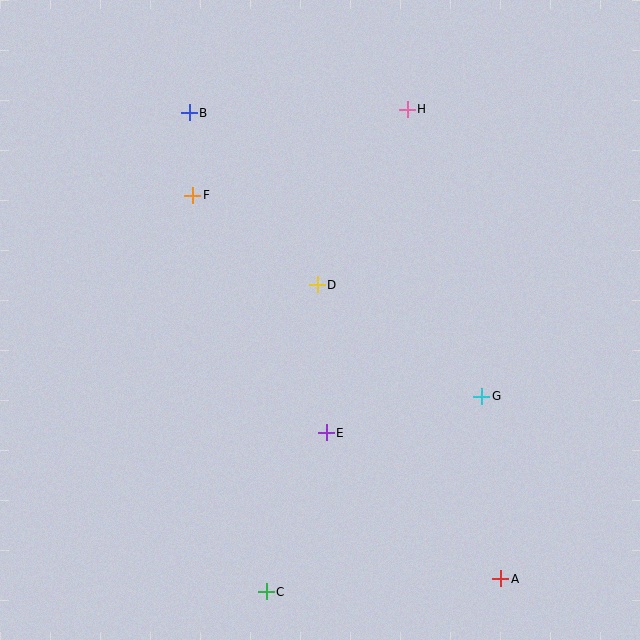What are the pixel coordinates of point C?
Point C is at (266, 592).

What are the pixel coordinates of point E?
Point E is at (326, 433).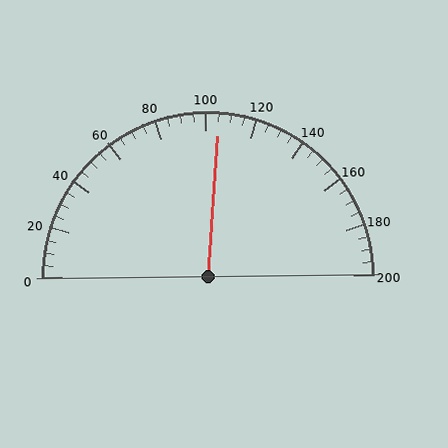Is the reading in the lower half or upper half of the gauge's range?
The reading is in the upper half of the range (0 to 200).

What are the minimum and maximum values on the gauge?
The gauge ranges from 0 to 200.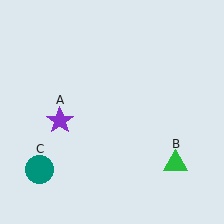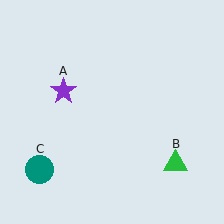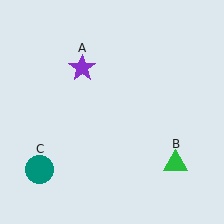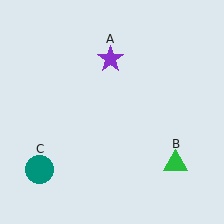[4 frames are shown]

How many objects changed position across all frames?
1 object changed position: purple star (object A).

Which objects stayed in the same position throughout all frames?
Green triangle (object B) and teal circle (object C) remained stationary.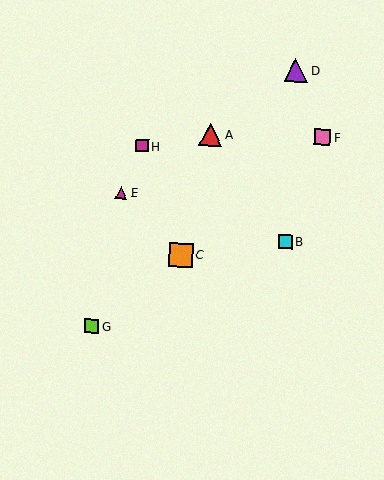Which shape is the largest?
The orange square (labeled C) is the largest.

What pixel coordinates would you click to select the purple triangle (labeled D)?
Click at (296, 70) to select the purple triangle D.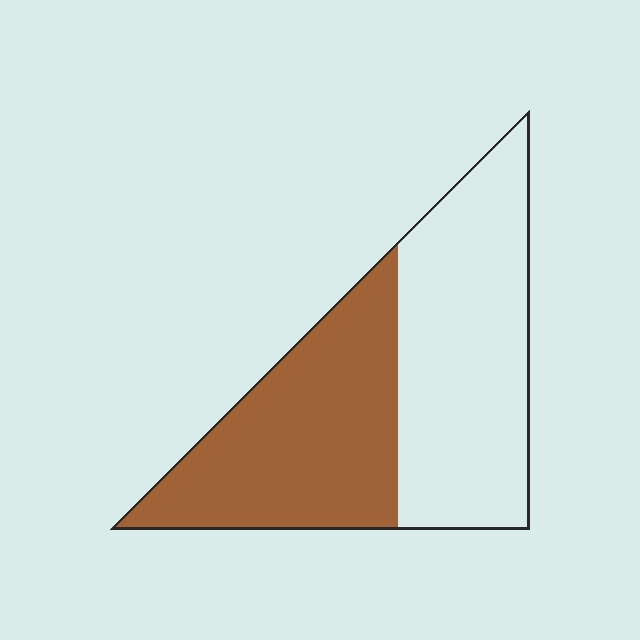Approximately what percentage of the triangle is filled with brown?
Approximately 45%.